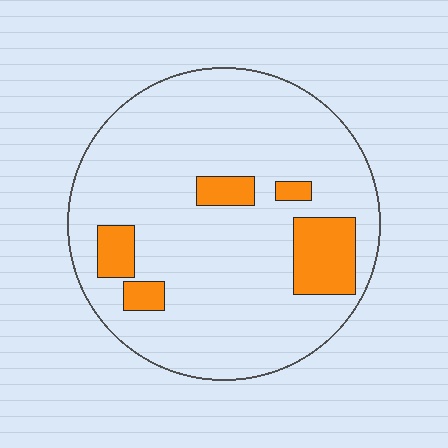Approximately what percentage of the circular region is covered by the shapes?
Approximately 15%.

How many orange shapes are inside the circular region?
5.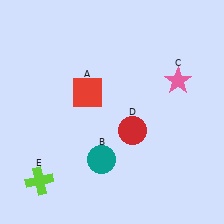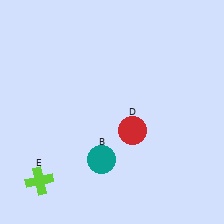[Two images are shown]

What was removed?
The red square (A), the pink star (C) were removed in Image 2.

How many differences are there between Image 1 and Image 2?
There are 2 differences between the two images.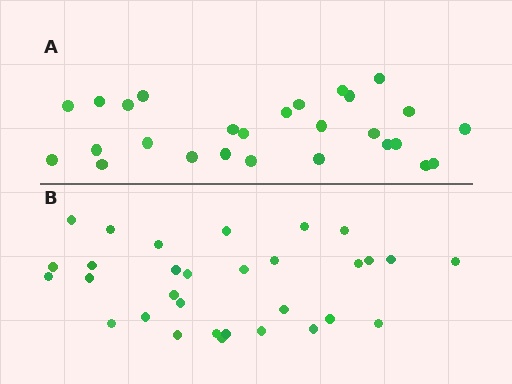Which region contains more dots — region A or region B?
Region B (the bottom region) has more dots.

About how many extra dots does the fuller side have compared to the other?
Region B has about 4 more dots than region A.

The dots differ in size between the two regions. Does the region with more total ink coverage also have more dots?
No. Region A has more total ink coverage because its dots are larger, but region B actually contains more individual dots. Total area can be misleading — the number of items is what matters here.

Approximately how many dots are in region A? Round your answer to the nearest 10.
About 30 dots. (The exact count is 27, which rounds to 30.)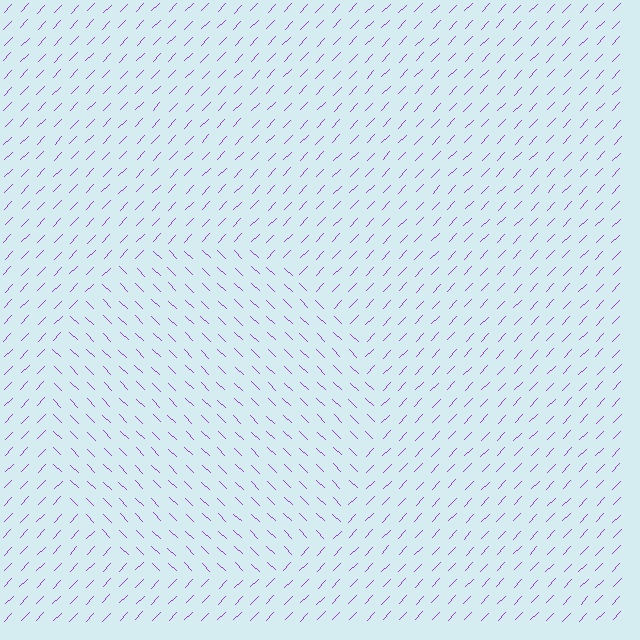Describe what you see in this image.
The image is filled with small purple line segments. A circle region in the image has lines oriented differently from the surrounding lines, creating a visible texture boundary.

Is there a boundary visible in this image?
Yes, there is a texture boundary formed by a change in line orientation.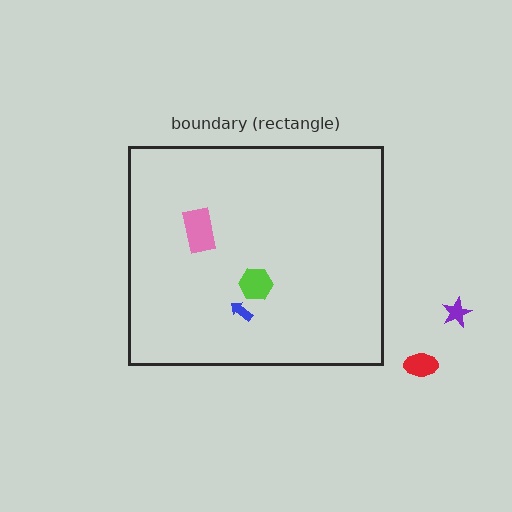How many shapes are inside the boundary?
3 inside, 2 outside.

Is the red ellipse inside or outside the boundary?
Outside.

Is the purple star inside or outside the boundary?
Outside.